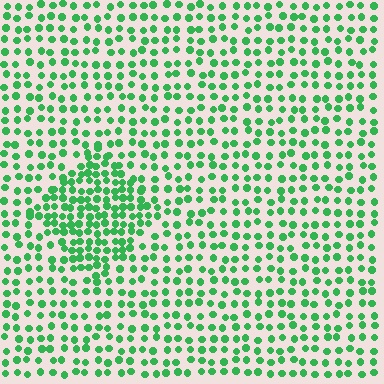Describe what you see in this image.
The image contains small green elements arranged at two different densities. A diamond-shaped region is visible where the elements are more densely packed than the surrounding area.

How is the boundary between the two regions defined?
The boundary is defined by a change in element density (approximately 1.8x ratio). All elements are the same color, size, and shape.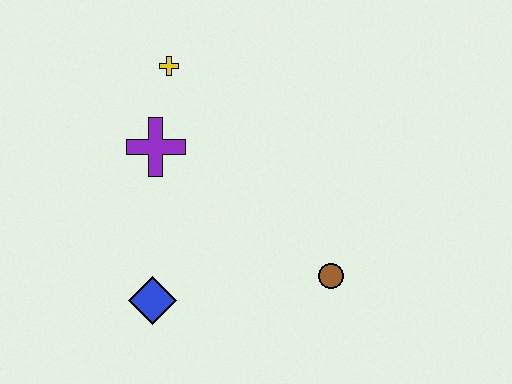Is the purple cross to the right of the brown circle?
No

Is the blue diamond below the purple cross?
Yes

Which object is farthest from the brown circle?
The yellow cross is farthest from the brown circle.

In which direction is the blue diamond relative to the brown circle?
The blue diamond is to the left of the brown circle.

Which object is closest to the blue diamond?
The purple cross is closest to the blue diamond.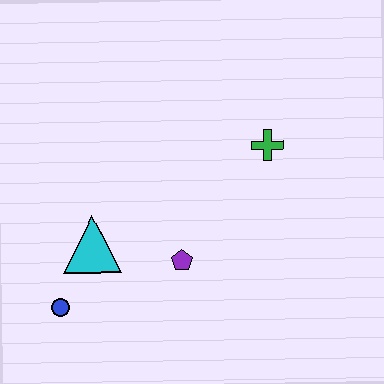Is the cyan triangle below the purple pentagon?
No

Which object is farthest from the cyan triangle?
The green cross is farthest from the cyan triangle.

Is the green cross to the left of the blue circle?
No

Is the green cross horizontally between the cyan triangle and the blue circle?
No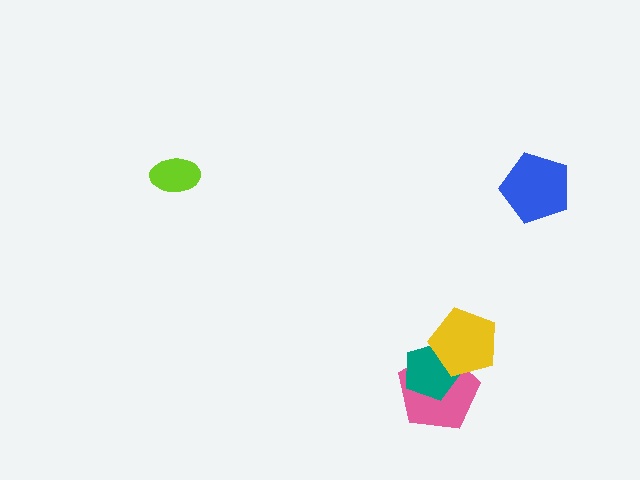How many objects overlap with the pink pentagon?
2 objects overlap with the pink pentagon.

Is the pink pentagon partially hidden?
Yes, it is partially covered by another shape.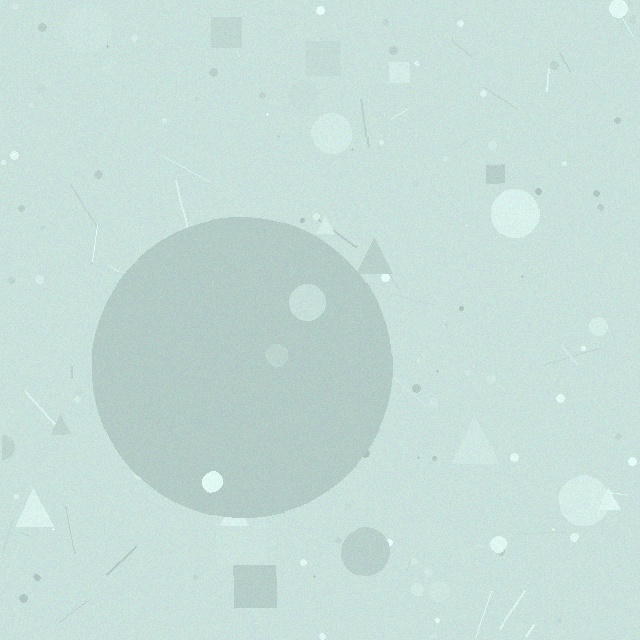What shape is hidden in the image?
A circle is hidden in the image.